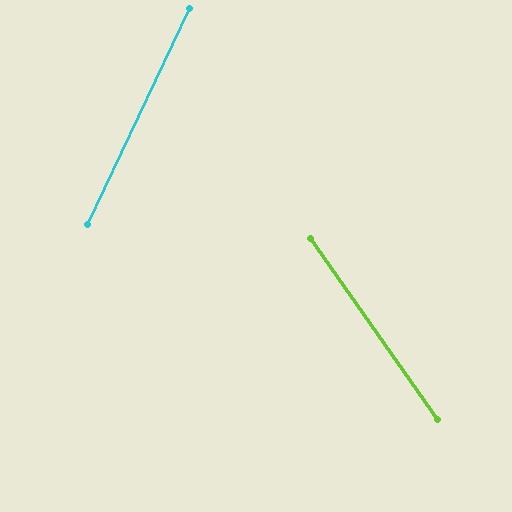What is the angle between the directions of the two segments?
Approximately 60 degrees.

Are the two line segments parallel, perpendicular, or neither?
Neither parallel nor perpendicular — they differ by about 60°.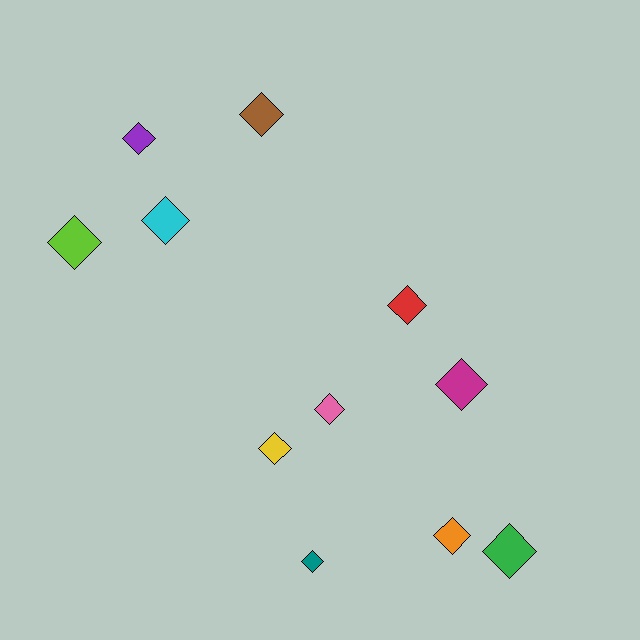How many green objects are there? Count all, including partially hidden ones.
There is 1 green object.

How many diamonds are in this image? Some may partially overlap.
There are 11 diamonds.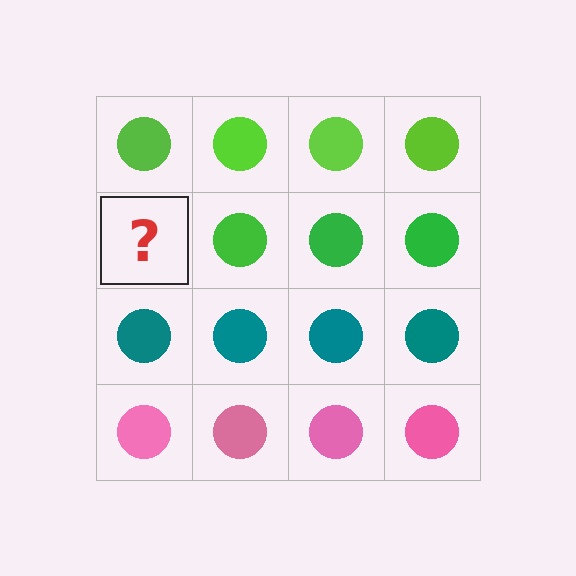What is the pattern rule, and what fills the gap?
The rule is that each row has a consistent color. The gap should be filled with a green circle.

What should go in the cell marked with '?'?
The missing cell should contain a green circle.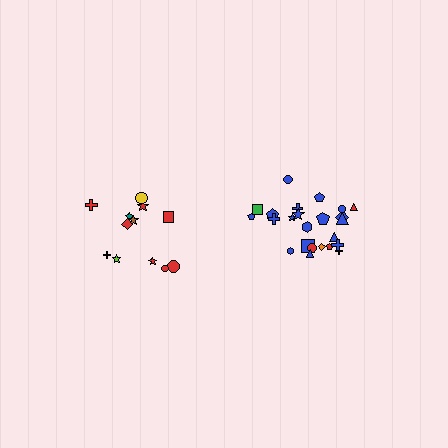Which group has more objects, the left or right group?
The right group.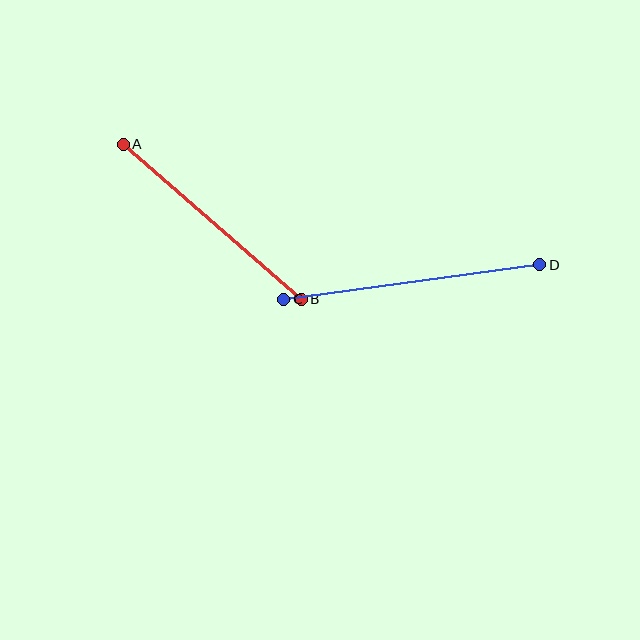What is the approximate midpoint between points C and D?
The midpoint is at approximately (412, 282) pixels.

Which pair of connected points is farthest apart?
Points C and D are farthest apart.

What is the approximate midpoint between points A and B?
The midpoint is at approximately (212, 222) pixels.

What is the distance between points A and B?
The distance is approximately 236 pixels.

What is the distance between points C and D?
The distance is approximately 258 pixels.